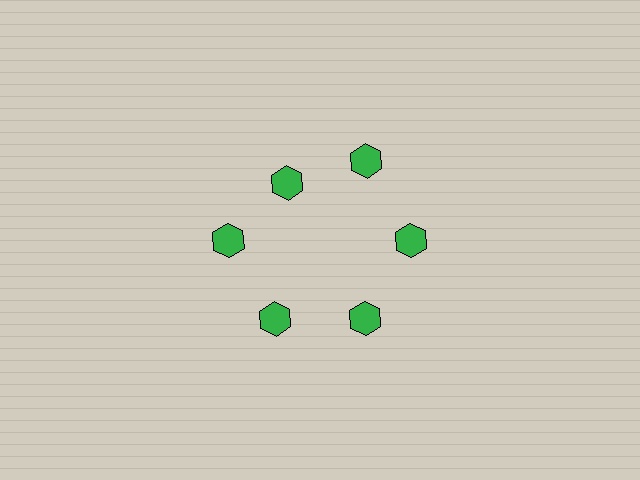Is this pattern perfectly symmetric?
No. The 6 green hexagons are arranged in a ring, but one element near the 11 o'clock position is pulled inward toward the center, breaking the 6-fold rotational symmetry.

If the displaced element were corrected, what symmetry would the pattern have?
It would have 6-fold rotational symmetry — the pattern would map onto itself every 60 degrees.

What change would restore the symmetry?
The symmetry would be restored by moving it outward, back onto the ring so that all 6 hexagons sit at equal angles and equal distance from the center.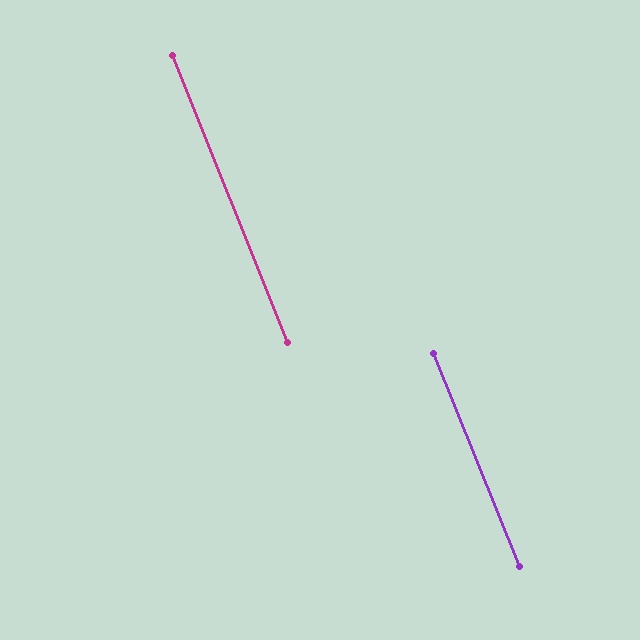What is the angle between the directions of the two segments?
Approximately 0 degrees.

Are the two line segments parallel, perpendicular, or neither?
Parallel — their directions differ by only 0.0°.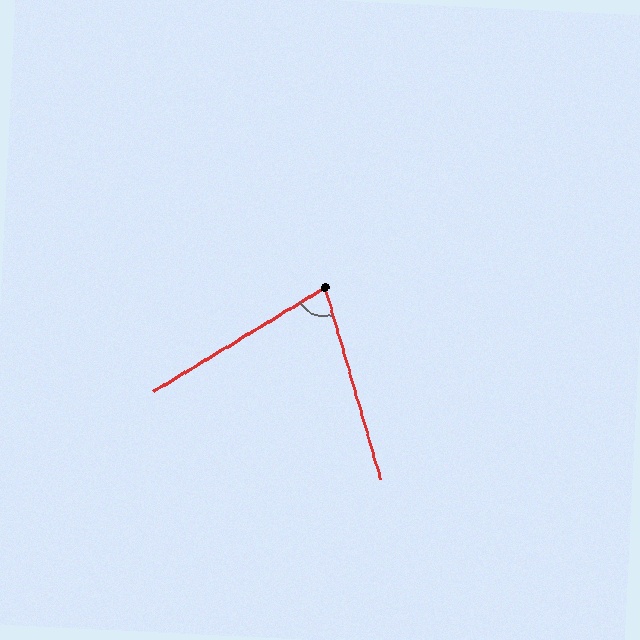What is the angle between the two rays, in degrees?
Approximately 75 degrees.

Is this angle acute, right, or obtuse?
It is acute.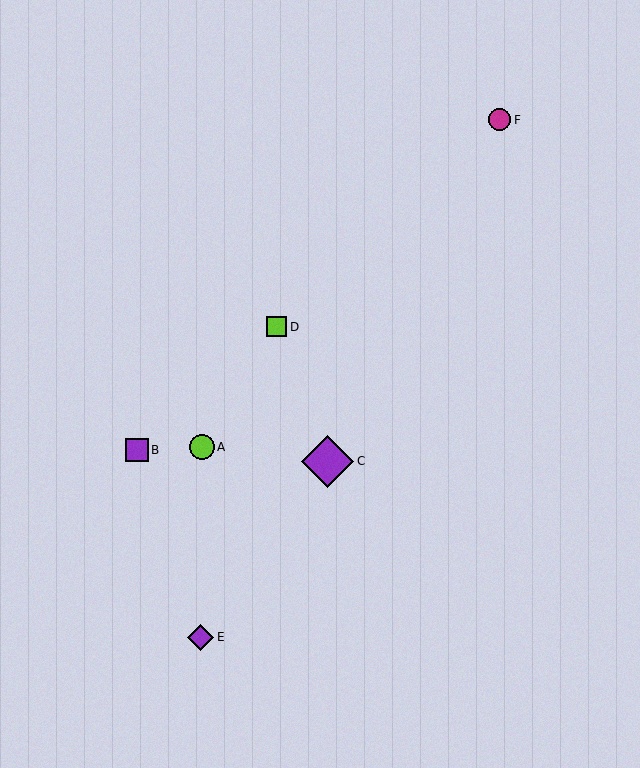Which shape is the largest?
The purple diamond (labeled C) is the largest.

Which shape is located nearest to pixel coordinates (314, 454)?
The purple diamond (labeled C) at (328, 461) is nearest to that location.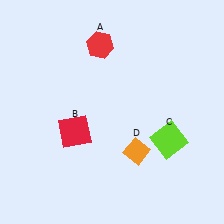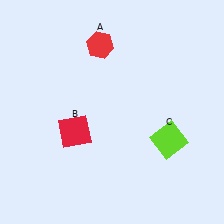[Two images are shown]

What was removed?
The orange diamond (D) was removed in Image 2.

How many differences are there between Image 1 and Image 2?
There is 1 difference between the two images.